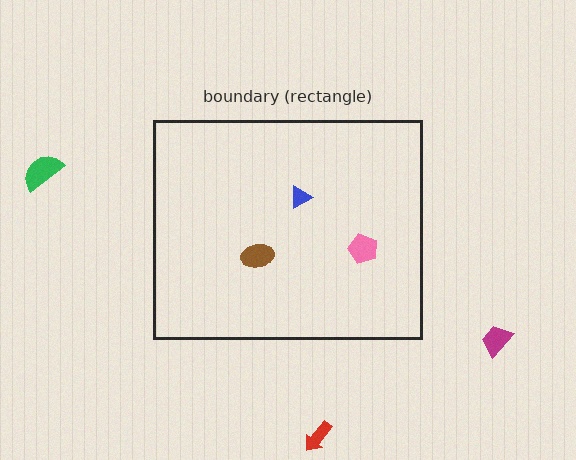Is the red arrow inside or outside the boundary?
Outside.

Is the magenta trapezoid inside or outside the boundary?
Outside.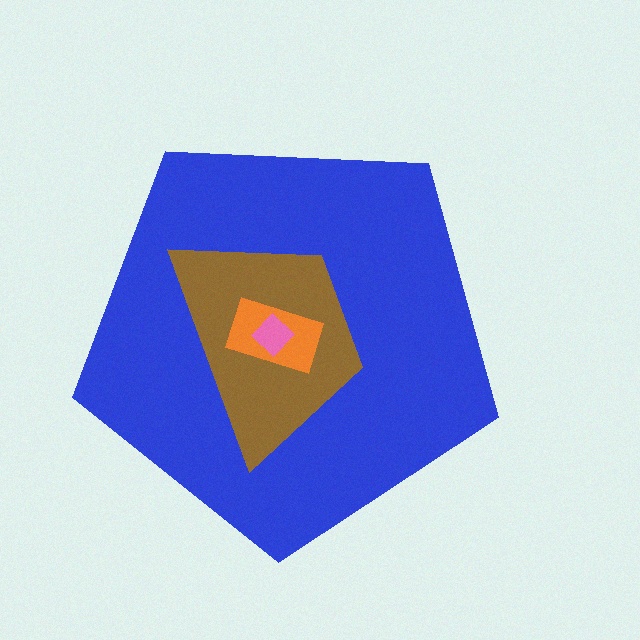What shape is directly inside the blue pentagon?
The brown trapezoid.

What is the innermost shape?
The pink diamond.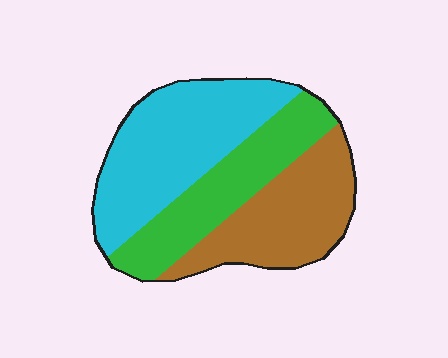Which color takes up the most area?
Cyan, at roughly 40%.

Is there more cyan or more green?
Cyan.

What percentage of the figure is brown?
Brown covers around 30% of the figure.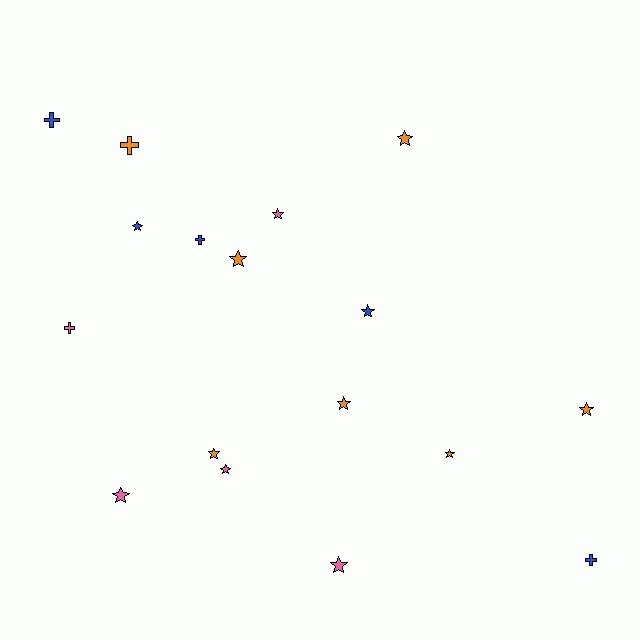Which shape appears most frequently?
Star, with 12 objects.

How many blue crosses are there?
There are 3 blue crosses.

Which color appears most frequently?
Orange, with 7 objects.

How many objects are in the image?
There are 17 objects.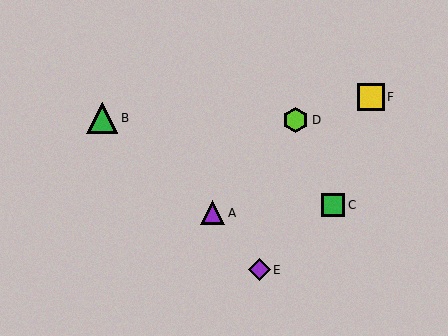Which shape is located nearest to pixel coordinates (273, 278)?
The purple diamond (labeled E) at (259, 270) is nearest to that location.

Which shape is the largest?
The green triangle (labeled B) is the largest.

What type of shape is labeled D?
Shape D is a lime hexagon.